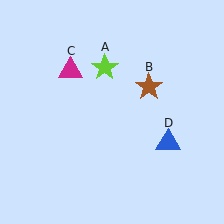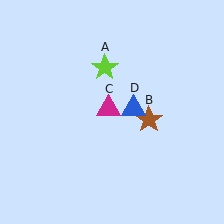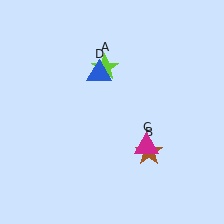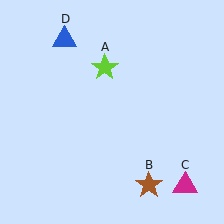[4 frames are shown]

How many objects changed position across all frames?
3 objects changed position: brown star (object B), magenta triangle (object C), blue triangle (object D).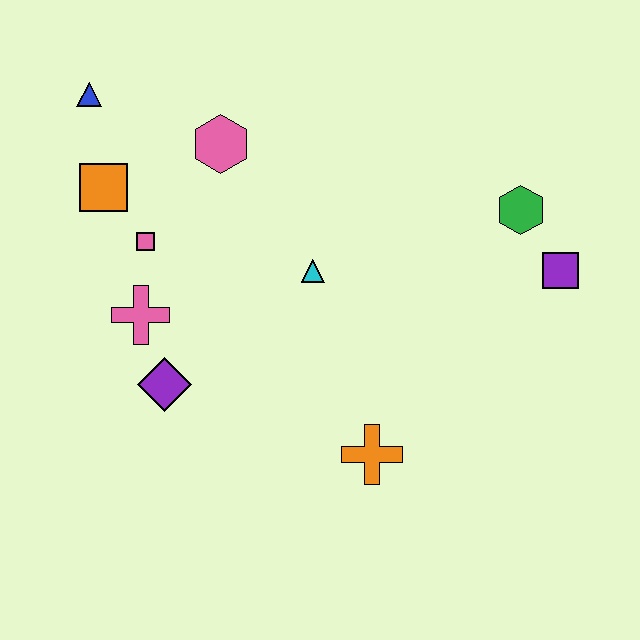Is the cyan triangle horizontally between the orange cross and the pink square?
Yes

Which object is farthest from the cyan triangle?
The blue triangle is farthest from the cyan triangle.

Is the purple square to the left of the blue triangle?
No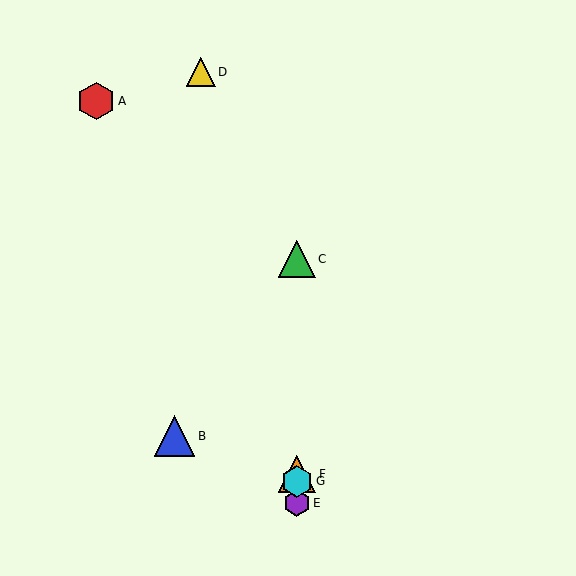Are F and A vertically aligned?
No, F is at x≈297 and A is at x≈96.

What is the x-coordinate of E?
Object E is at x≈297.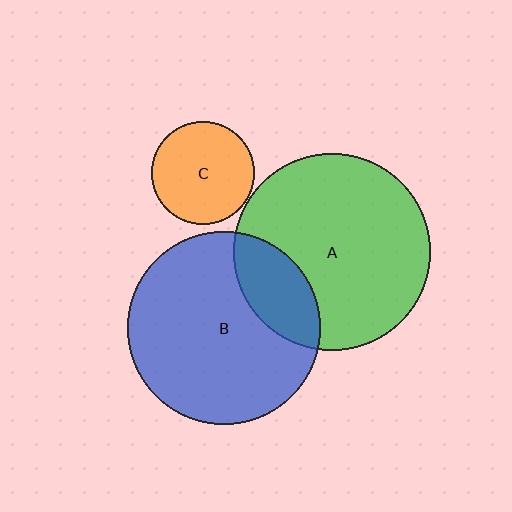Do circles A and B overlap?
Yes.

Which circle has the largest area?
Circle A (green).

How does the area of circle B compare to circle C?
Approximately 3.5 times.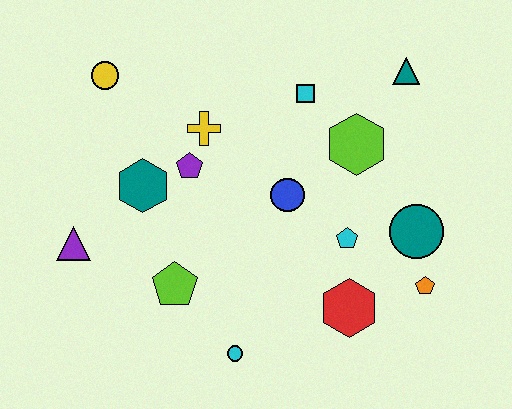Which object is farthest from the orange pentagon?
The yellow circle is farthest from the orange pentagon.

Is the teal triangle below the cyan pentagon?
No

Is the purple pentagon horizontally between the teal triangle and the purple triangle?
Yes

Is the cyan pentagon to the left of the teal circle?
Yes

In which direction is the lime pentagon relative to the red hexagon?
The lime pentagon is to the left of the red hexagon.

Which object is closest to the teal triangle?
The lime hexagon is closest to the teal triangle.